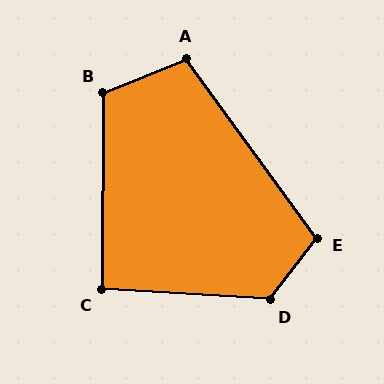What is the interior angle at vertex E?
Approximately 107 degrees (obtuse).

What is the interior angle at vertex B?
Approximately 113 degrees (obtuse).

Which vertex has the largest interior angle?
D, at approximately 124 degrees.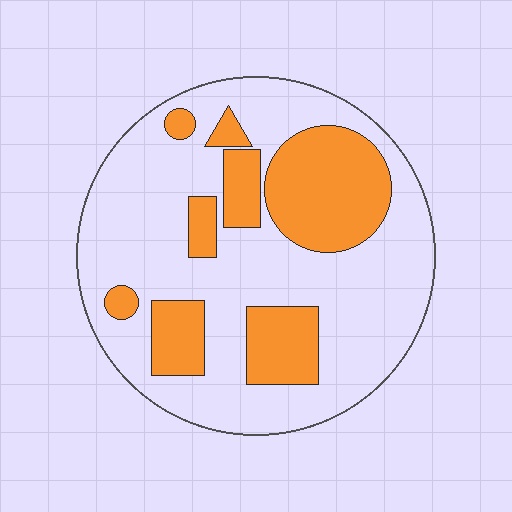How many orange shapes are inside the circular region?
8.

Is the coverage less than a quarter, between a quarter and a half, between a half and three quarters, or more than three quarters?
Between a quarter and a half.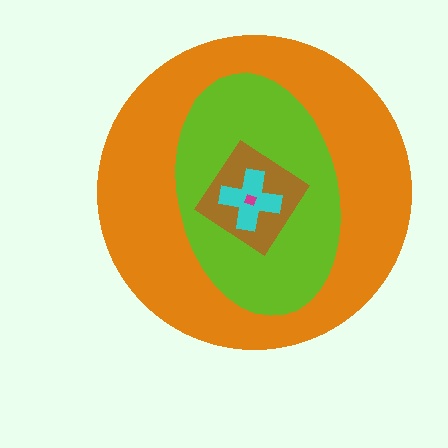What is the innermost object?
The magenta diamond.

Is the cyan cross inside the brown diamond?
Yes.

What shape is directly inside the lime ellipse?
The brown diamond.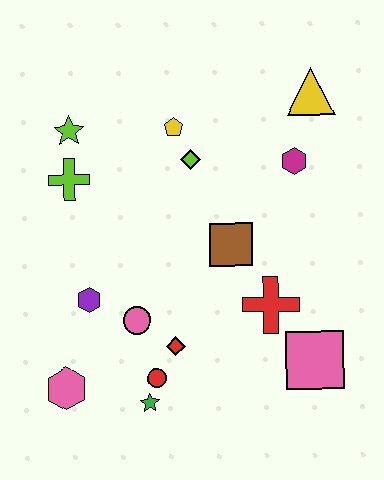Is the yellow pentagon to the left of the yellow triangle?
Yes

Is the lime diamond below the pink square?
No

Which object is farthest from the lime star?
The pink square is farthest from the lime star.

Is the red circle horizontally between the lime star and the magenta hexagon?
Yes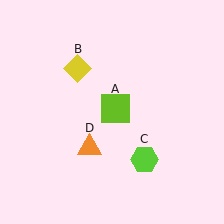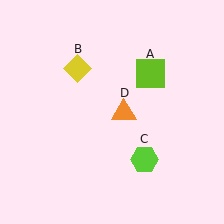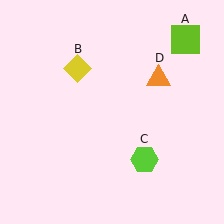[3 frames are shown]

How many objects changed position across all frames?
2 objects changed position: lime square (object A), orange triangle (object D).